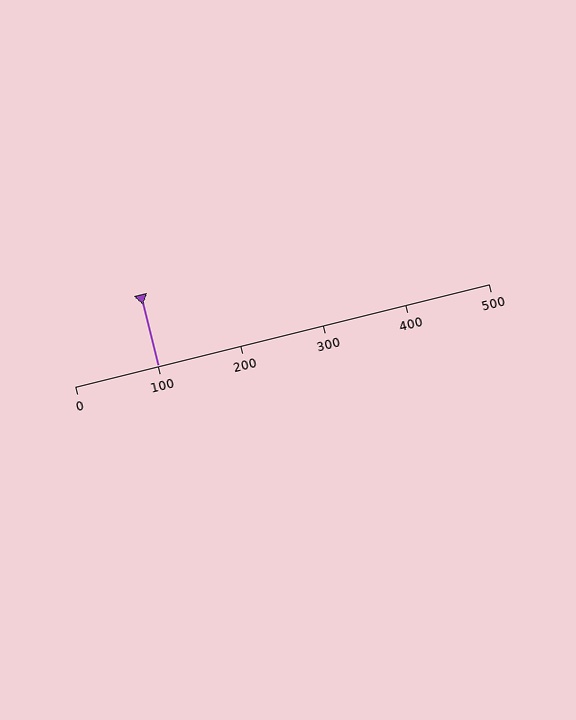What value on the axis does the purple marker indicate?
The marker indicates approximately 100.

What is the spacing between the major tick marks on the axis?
The major ticks are spaced 100 apart.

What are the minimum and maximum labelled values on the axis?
The axis runs from 0 to 500.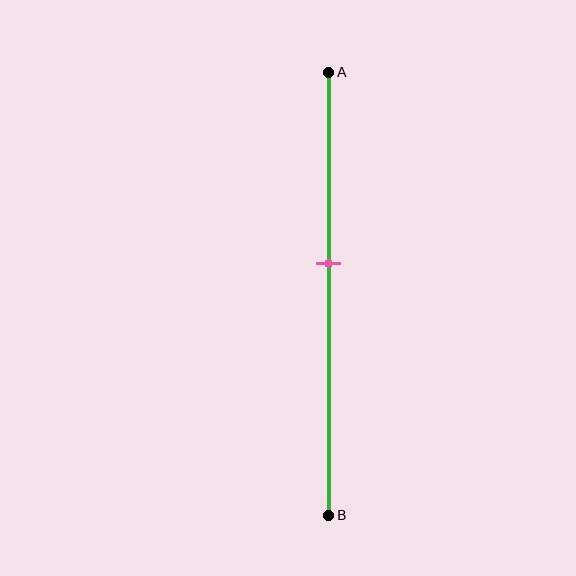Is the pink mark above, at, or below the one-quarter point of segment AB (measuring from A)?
The pink mark is below the one-quarter point of segment AB.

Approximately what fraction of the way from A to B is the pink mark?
The pink mark is approximately 45% of the way from A to B.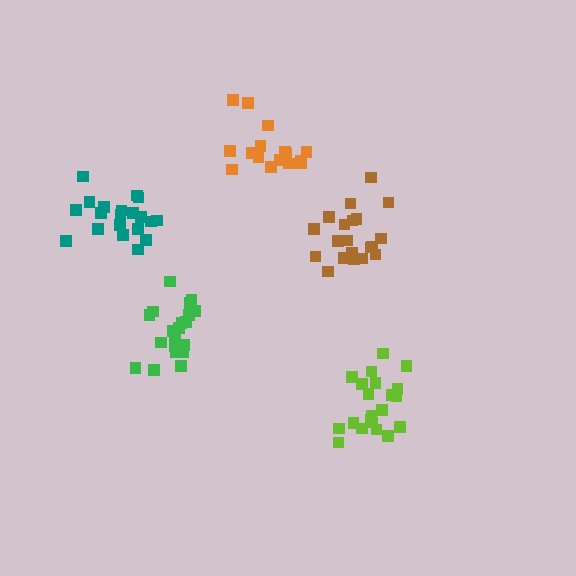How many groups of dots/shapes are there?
There are 5 groups.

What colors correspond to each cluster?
The clusters are colored: lime, orange, teal, green, brown.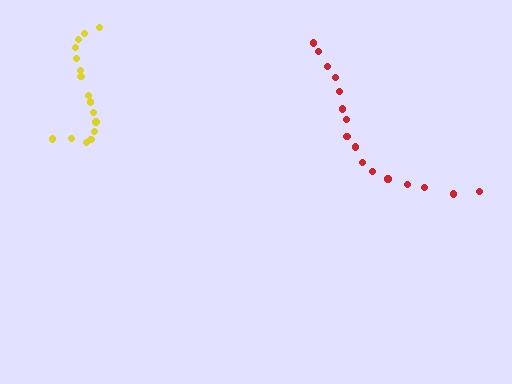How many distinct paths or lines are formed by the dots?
There are 2 distinct paths.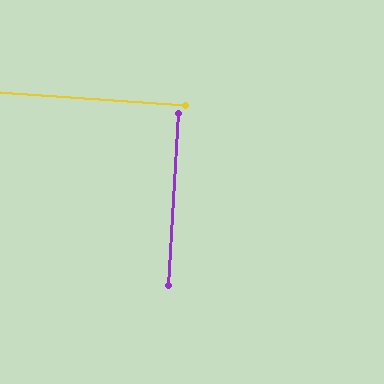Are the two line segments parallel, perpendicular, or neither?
Perpendicular — they meet at approximately 89°.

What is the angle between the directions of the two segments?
Approximately 89 degrees.